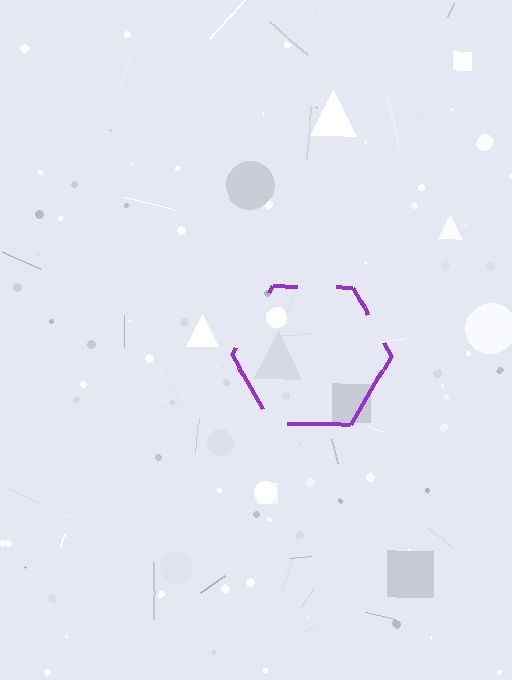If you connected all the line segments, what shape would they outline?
They would outline a hexagon.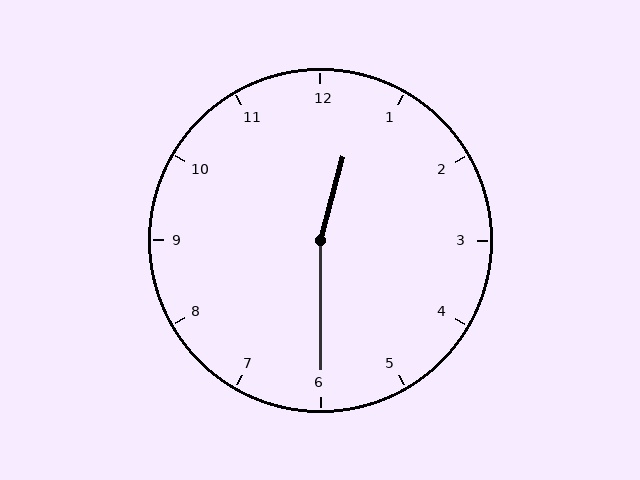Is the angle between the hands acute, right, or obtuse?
It is obtuse.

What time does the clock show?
12:30.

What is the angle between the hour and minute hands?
Approximately 165 degrees.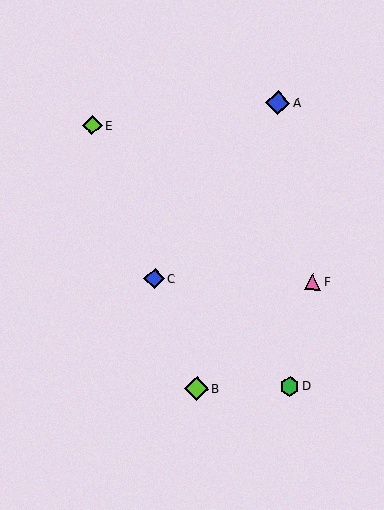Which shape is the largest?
The lime diamond (labeled B) is the largest.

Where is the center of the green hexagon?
The center of the green hexagon is at (290, 386).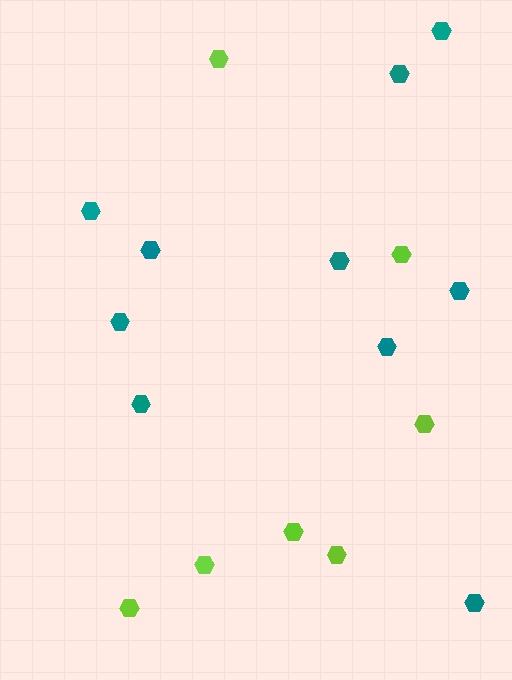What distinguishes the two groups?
There are 2 groups: one group of lime hexagons (7) and one group of teal hexagons (10).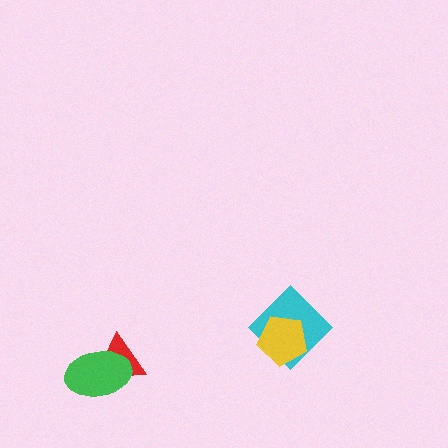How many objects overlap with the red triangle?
1 object overlaps with the red triangle.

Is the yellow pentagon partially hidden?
No, no other shape covers it.